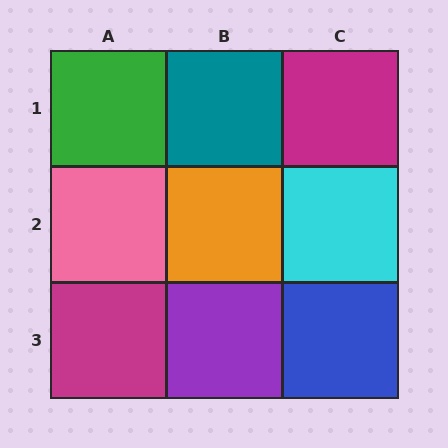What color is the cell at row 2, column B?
Orange.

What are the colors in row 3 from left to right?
Magenta, purple, blue.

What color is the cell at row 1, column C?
Magenta.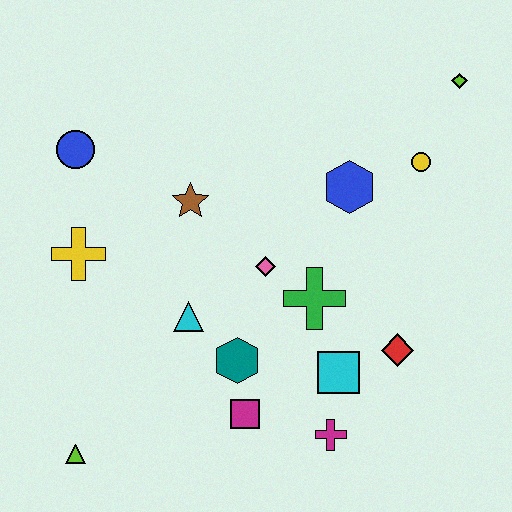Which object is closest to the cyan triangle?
The teal hexagon is closest to the cyan triangle.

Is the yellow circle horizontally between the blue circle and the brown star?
No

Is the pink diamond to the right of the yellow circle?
No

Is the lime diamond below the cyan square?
No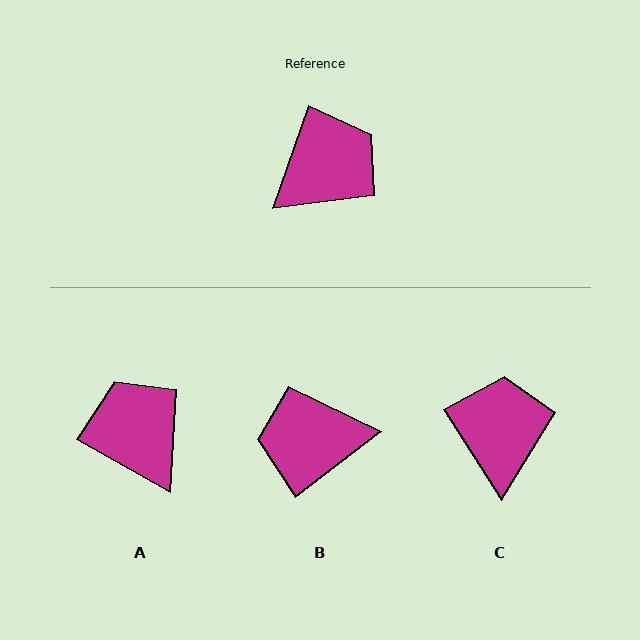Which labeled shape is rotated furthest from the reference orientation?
B, about 147 degrees away.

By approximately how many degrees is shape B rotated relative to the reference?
Approximately 147 degrees counter-clockwise.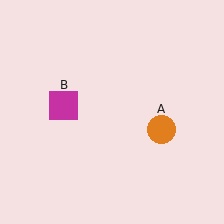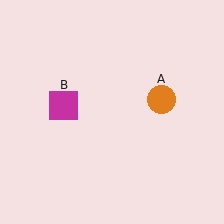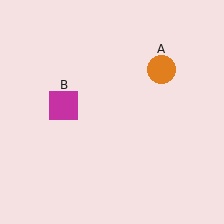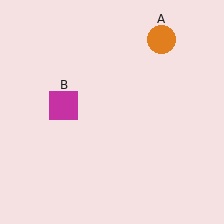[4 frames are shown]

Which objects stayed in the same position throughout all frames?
Magenta square (object B) remained stationary.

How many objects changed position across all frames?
1 object changed position: orange circle (object A).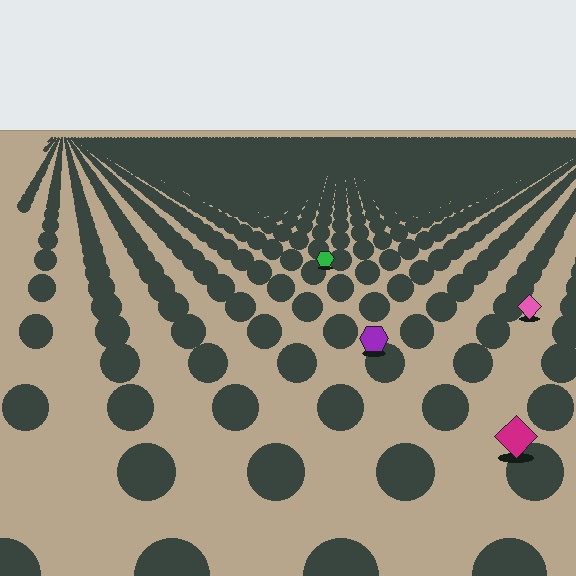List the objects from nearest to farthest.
From nearest to farthest: the magenta diamond, the purple hexagon, the pink diamond, the green hexagon.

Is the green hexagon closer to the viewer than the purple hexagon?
No. The purple hexagon is closer — you can tell from the texture gradient: the ground texture is coarser near it.